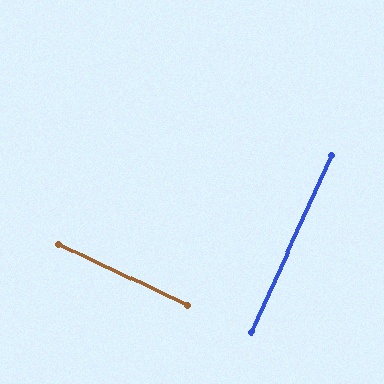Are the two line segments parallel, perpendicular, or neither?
Perpendicular — they meet at approximately 89°.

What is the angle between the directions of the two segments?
Approximately 89 degrees.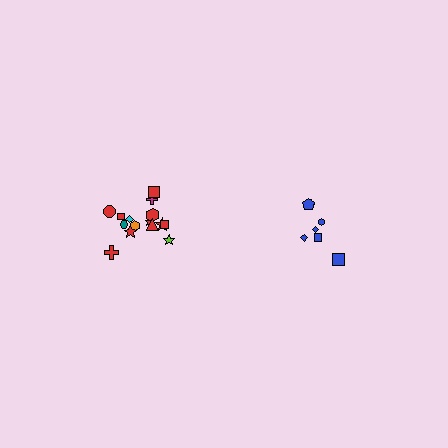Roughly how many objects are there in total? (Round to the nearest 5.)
Roughly 20 objects in total.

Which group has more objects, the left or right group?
The left group.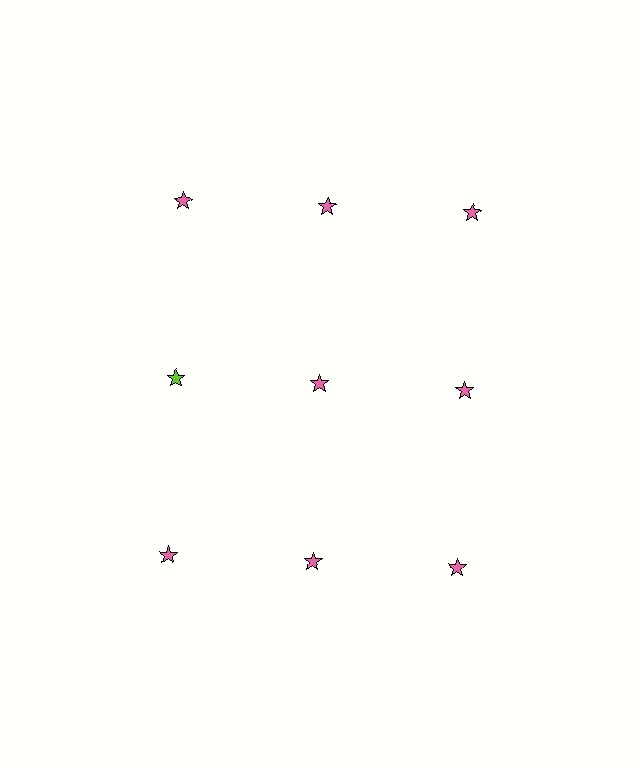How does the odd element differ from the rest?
It has a different color: lime instead of pink.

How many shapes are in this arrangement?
There are 9 shapes arranged in a grid pattern.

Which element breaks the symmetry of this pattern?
The lime star in the second row, leftmost column breaks the symmetry. All other shapes are pink stars.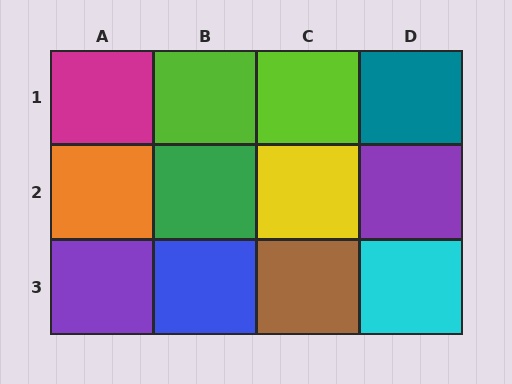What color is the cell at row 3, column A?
Purple.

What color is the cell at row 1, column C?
Lime.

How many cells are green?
1 cell is green.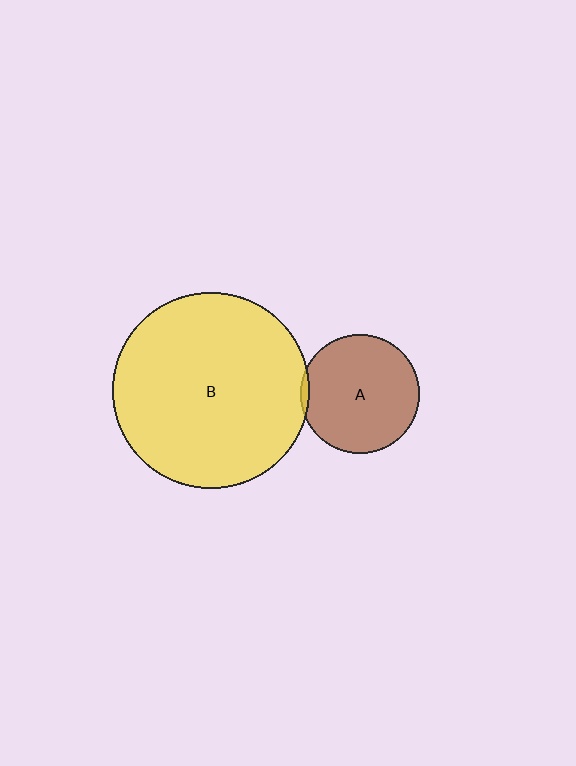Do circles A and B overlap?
Yes.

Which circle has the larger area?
Circle B (yellow).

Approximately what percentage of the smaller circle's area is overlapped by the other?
Approximately 5%.